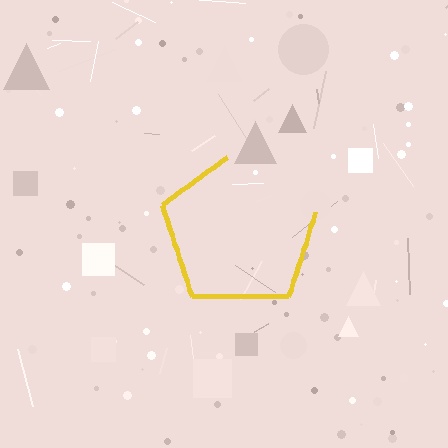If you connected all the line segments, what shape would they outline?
They would outline a pentagon.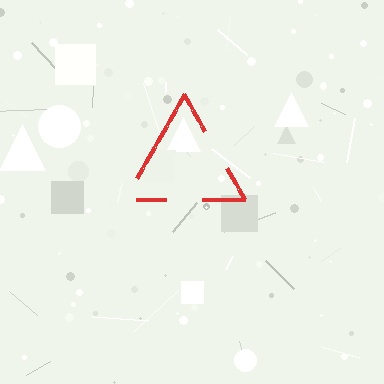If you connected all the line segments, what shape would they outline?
They would outline a triangle.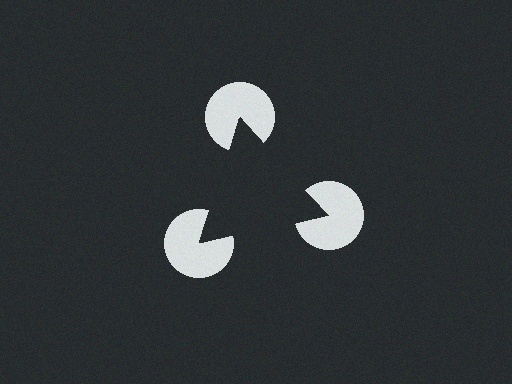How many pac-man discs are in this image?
There are 3 — one at each vertex of the illusory triangle.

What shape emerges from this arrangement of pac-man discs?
An illusory triangle — its edges are inferred from the aligned wedge cuts in the pac-man discs, not physically drawn.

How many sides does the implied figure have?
3 sides.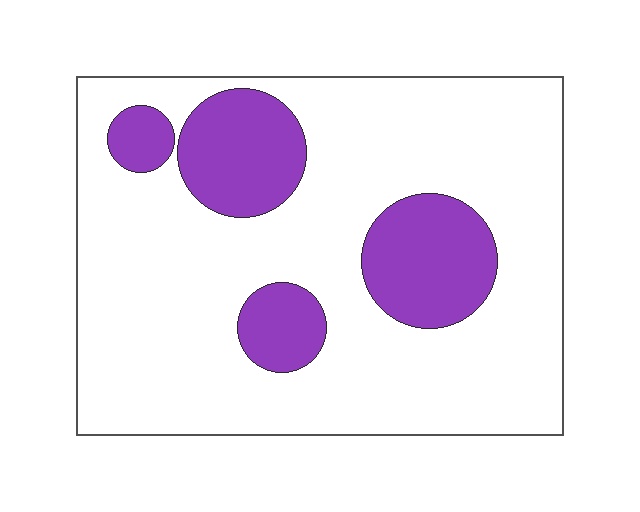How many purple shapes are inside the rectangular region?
4.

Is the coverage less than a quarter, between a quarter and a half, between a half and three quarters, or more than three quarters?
Less than a quarter.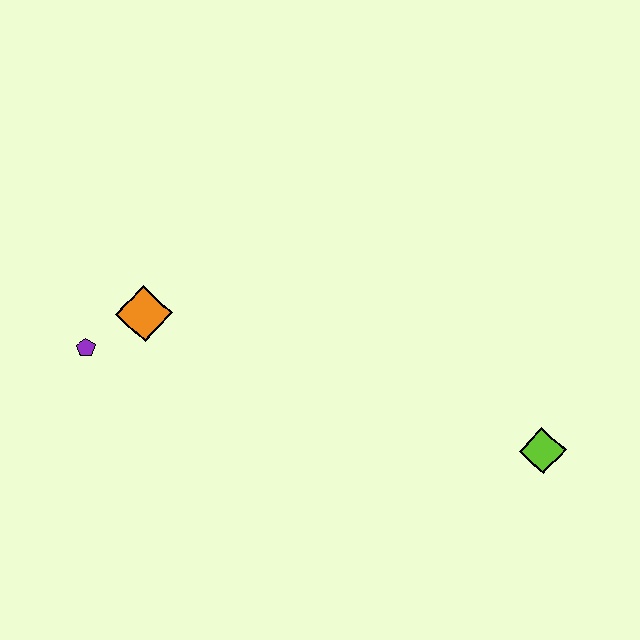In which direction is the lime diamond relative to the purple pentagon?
The lime diamond is to the right of the purple pentagon.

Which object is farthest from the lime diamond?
The purple pentagon is farthest from the lime diamond.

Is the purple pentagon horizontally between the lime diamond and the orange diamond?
No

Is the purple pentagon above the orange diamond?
No